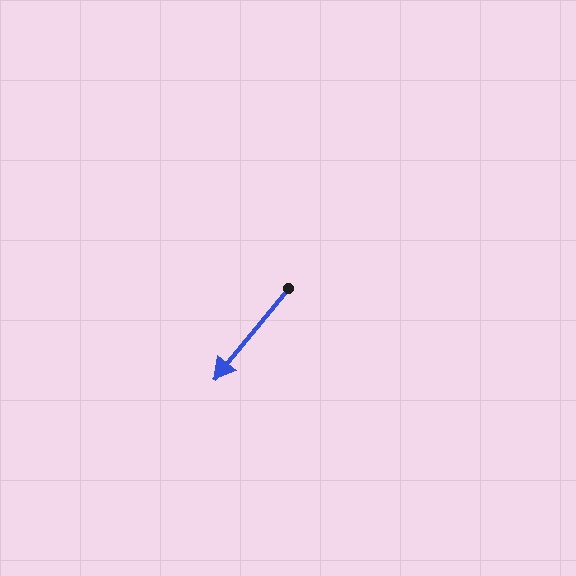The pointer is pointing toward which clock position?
Roughly 7 o'clock.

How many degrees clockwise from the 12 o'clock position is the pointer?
Approximately 219 degrees.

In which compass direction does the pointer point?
Southwest.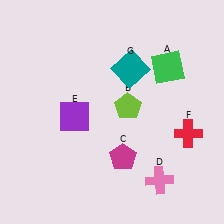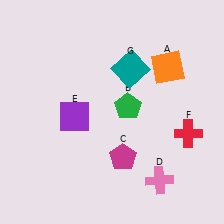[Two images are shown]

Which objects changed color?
A changed from green to orange. B changed from lime to green.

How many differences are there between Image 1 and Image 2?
There are 2 differences between the two images.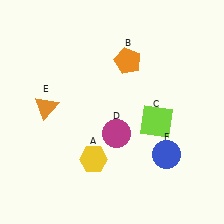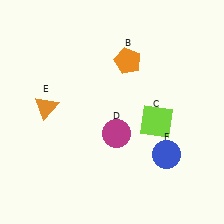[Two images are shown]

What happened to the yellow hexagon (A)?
The yellow hexagon (A) was removed in Image 2. It was in the bottom-left area of Image 1.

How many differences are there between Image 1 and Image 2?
There is 1 difference between the two images.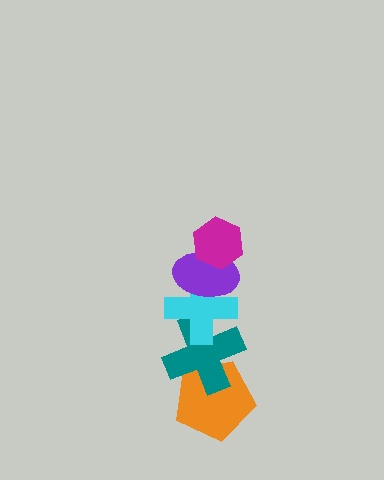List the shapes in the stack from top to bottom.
From top to bottom: the magenta hexagon, the purple ellipse, the cyan cross, the teal cross, the orange pentagon.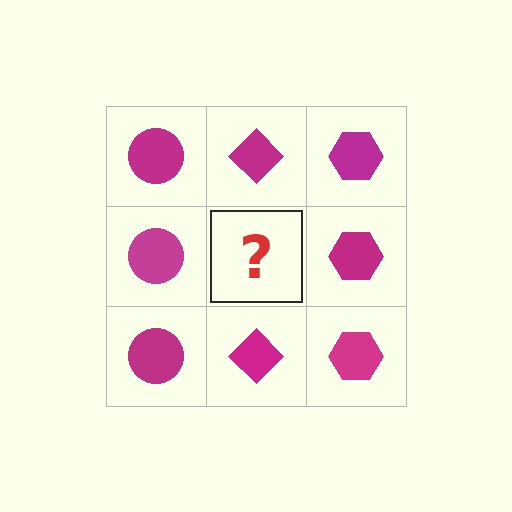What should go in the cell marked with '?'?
The missing cell should contain a magenta diamond.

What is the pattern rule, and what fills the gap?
The rule is that each column has a consistent shape. The gap should be filled with a magenta diamond.